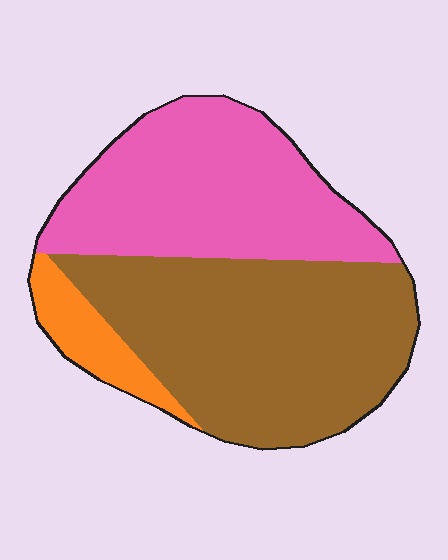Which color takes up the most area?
Brown, at roughly 50%.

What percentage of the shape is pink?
Pink takes up about two fifths (2/5) of the shape.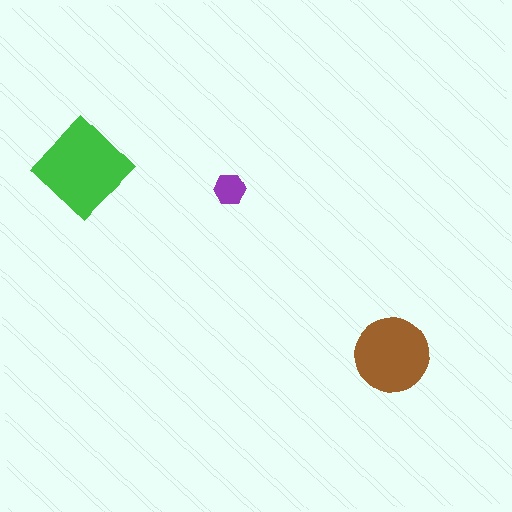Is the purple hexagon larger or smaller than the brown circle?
Smaller.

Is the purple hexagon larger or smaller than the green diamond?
Smaller.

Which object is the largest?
The green diamond.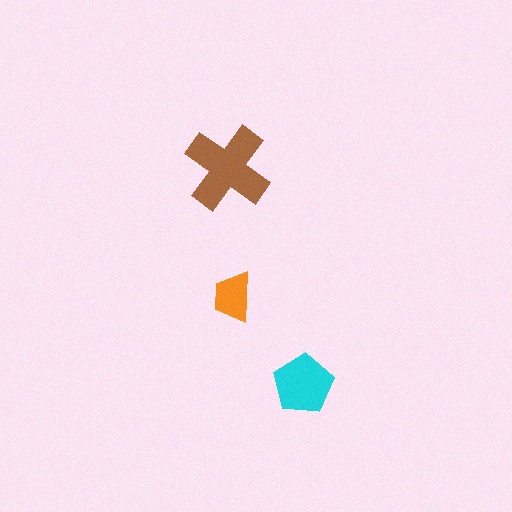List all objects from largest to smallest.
The brown cross, the cyan pentagon, the orange trapezoid.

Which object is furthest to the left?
The brown cross is leftmost.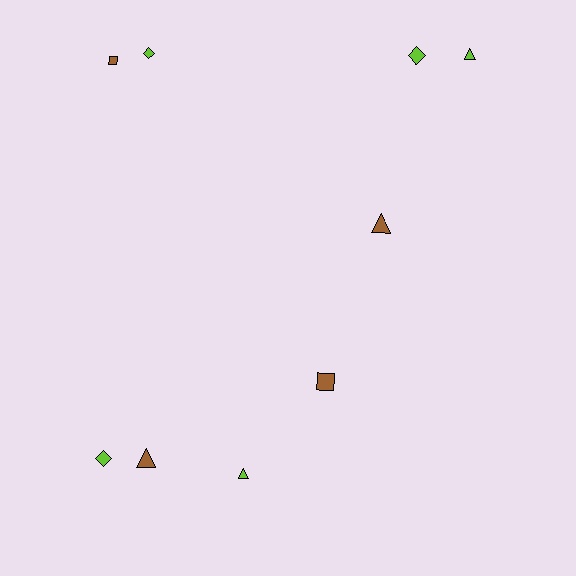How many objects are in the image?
There are 9 objects.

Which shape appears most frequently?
Triangle, with 4 objects.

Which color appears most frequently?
Lime, with 5 objects.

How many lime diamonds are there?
There are 3 lime diamonds.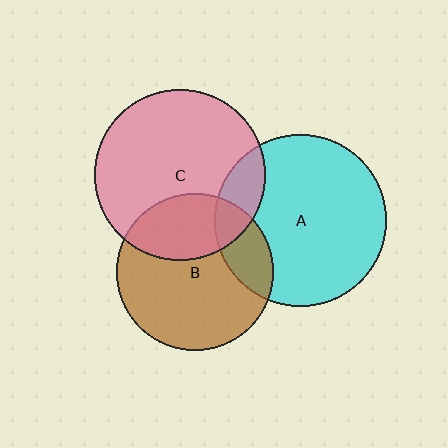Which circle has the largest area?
Circle A (cyan).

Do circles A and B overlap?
Yes.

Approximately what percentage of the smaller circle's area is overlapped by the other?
Approximately 20%.